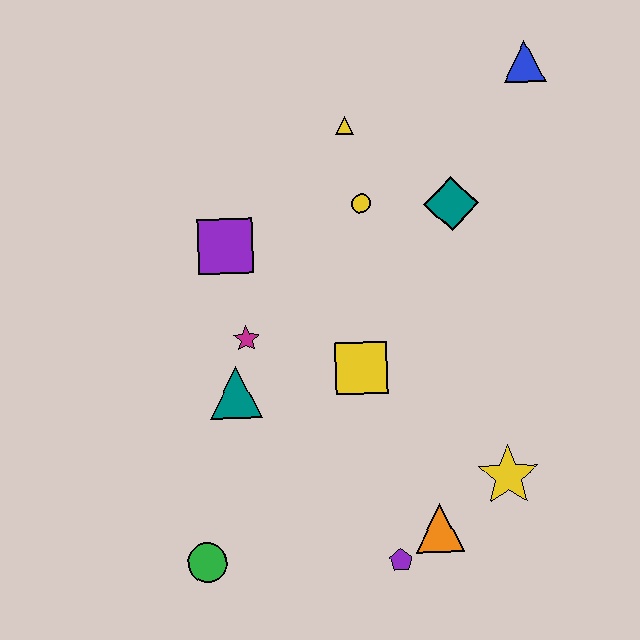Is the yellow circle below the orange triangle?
No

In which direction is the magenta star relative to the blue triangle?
The magenta star is to the left of the blue triangle.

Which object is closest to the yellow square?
The magenta star is closest to the yellow square.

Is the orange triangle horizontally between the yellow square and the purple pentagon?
No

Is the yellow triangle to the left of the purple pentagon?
Yes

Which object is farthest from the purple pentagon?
The blue triangle is farthest from the purple pentagon.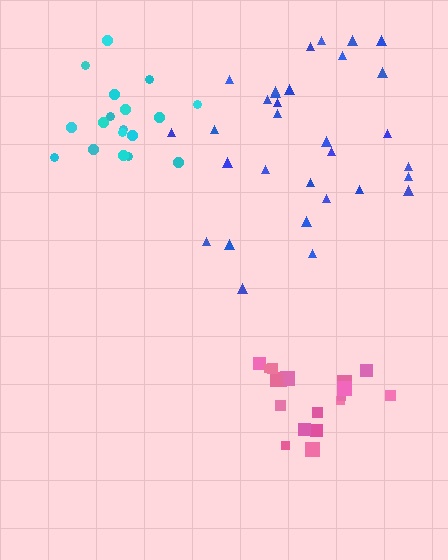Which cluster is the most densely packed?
Cyan.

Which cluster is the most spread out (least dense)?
Blue.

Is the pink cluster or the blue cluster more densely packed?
Pink.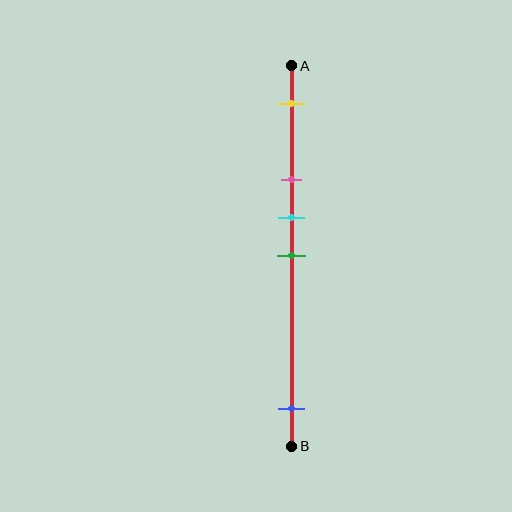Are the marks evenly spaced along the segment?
No, the marks are not evenly spaced.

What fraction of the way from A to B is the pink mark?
The pink mark is approximately 30% (0.3) of the way from A to B.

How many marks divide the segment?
There are 5 marks dividing the segment.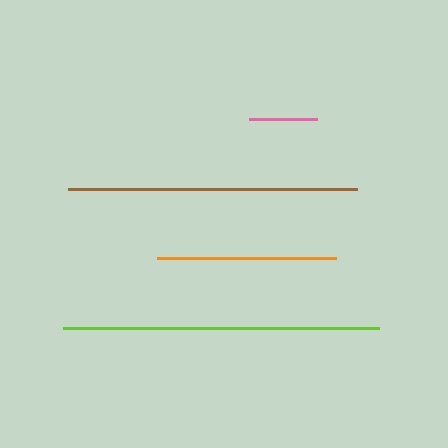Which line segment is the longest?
The lime line is the longest at approximately 316 pixels.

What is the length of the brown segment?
The brown segment is approximately 288 pixels long.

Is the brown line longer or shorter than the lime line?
The lime line is longer than the brown line.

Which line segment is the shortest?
The pink line is the shortest at approximately 68 pixels.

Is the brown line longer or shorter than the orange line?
The brown line is longer than the orange line.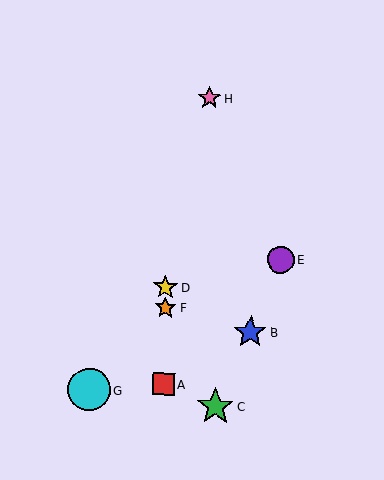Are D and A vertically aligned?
Yes, both are at x≈166.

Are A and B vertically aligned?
No, A is at x≈164 and B is at x≈250.